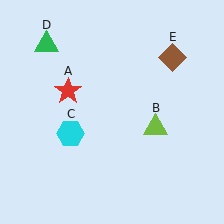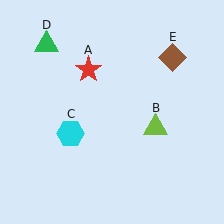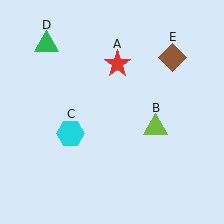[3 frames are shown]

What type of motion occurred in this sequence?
The red star (object A) rotated clockwise around the center of the scene.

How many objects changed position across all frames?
1 object changed position: red star (object A).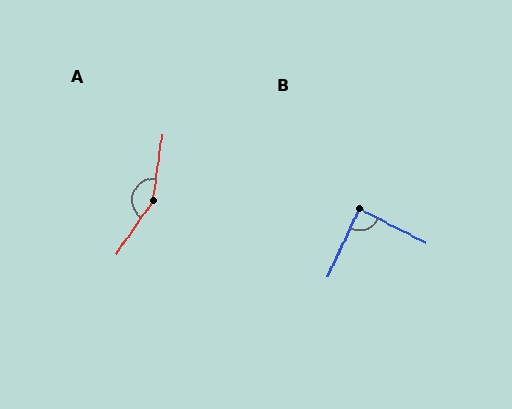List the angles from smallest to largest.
B (88°), A (153°).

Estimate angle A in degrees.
Approximately 153 degrees.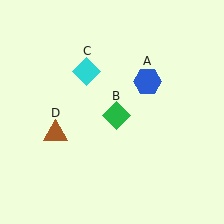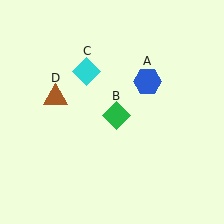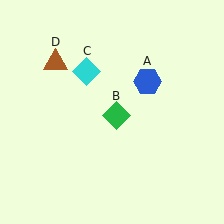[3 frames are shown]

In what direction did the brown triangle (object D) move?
The brown triangle (object D) moved up.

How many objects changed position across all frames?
1 object changed position: brown triangle (object D).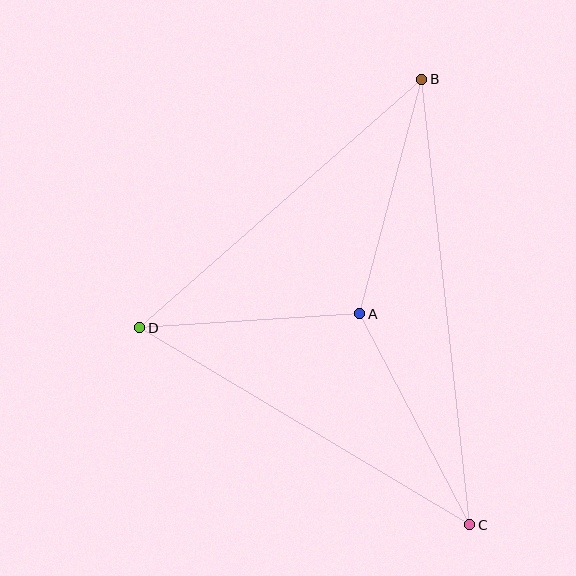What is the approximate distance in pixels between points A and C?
The distance between A and C is approximately 238 pixels.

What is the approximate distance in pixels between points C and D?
The distance between C and D is approximately 385 pixels.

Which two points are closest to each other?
Points A and D are closest to each other.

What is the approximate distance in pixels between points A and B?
The distance between A and B is approximately 243 pixels.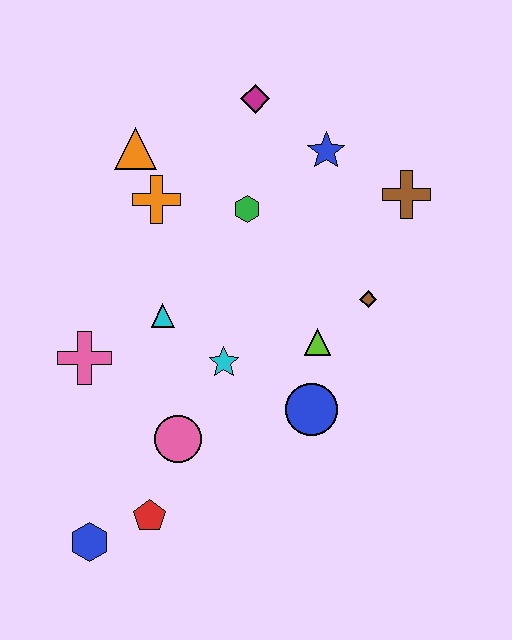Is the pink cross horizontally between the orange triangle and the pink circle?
No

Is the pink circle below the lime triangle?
Yes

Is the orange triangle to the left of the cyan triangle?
Yes